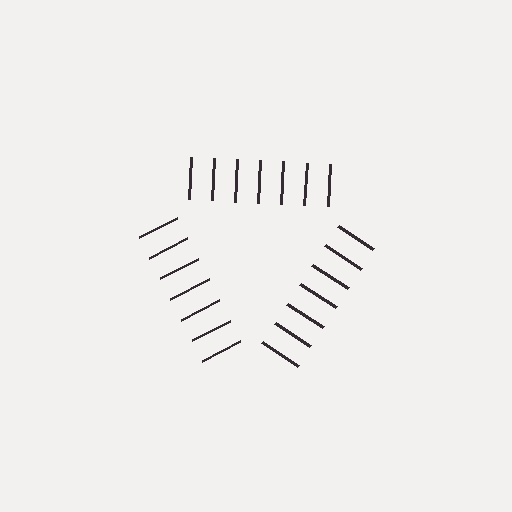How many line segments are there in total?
21 — 7 along each of the 3 edges.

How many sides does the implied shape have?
3 sides — the line-ends trace a triangle.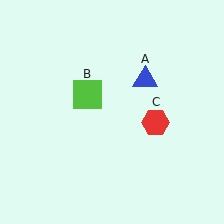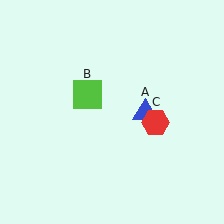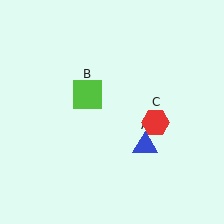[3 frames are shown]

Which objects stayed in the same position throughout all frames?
Lime square (object B) and red hexagon (object C) remained stationary.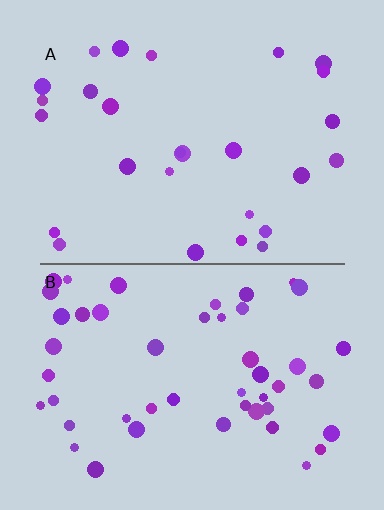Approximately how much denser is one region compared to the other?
Approximately 1.8× — region B over region A.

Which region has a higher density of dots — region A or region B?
B (the bottom).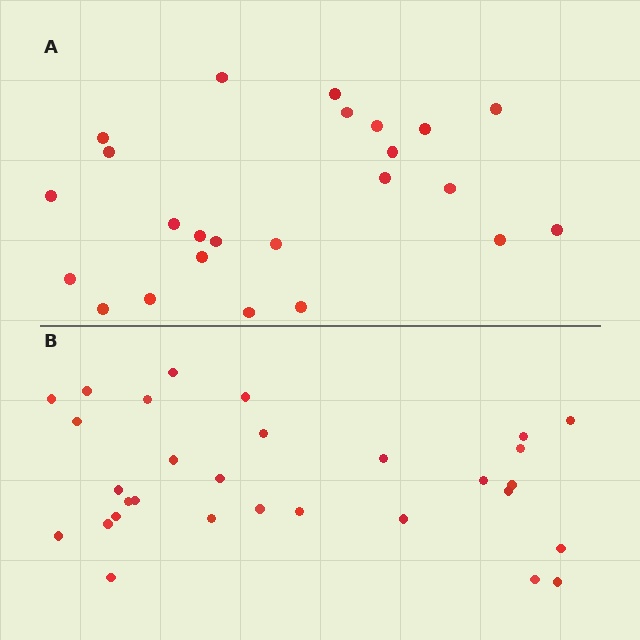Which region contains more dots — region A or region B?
Region B (the bottom region) has more dots.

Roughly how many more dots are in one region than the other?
Region B has about 6 more dots than region A.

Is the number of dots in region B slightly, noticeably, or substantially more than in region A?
Region B has noticeably more, but not dramatically so. The ratio is roughly 1.2 to 1.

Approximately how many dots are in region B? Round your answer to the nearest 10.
About 30 dots.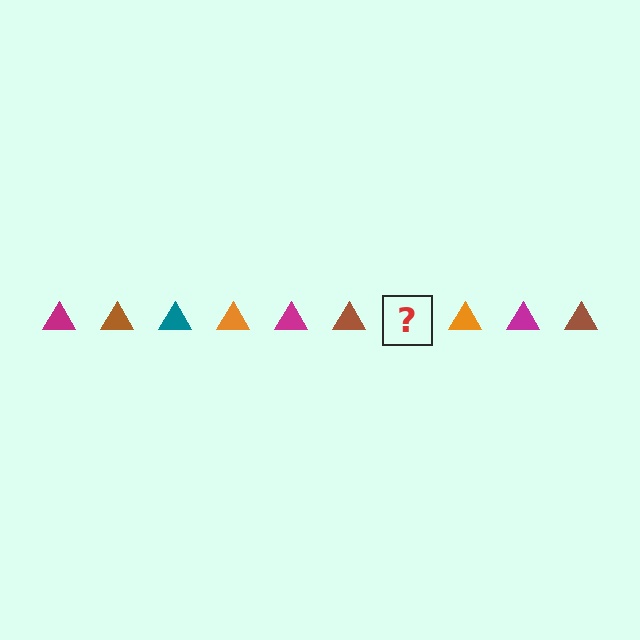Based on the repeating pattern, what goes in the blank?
The blank should be a teal triangle.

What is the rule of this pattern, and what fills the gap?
The rule is that the pattern cycles through magenta, brown, teal, orange triangles. The gap should be filled with a teal triangle.